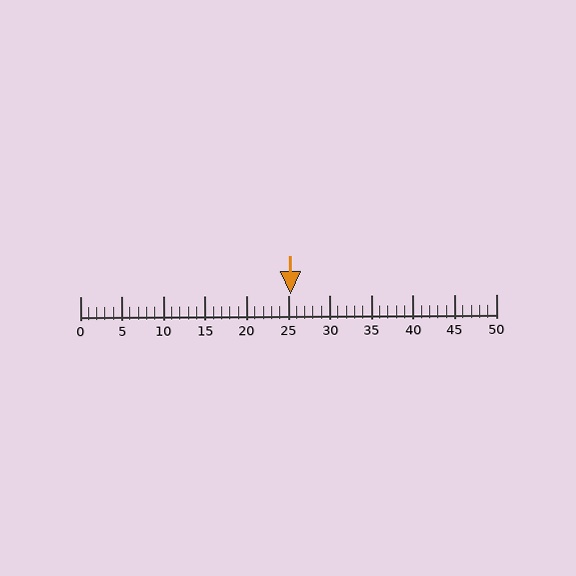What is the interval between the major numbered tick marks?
The major tick marks are spaced 5 units apart.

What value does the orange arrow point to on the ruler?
The orange arrow points to approximately 25.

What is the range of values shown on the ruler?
The ruler shows values from 0 to 50.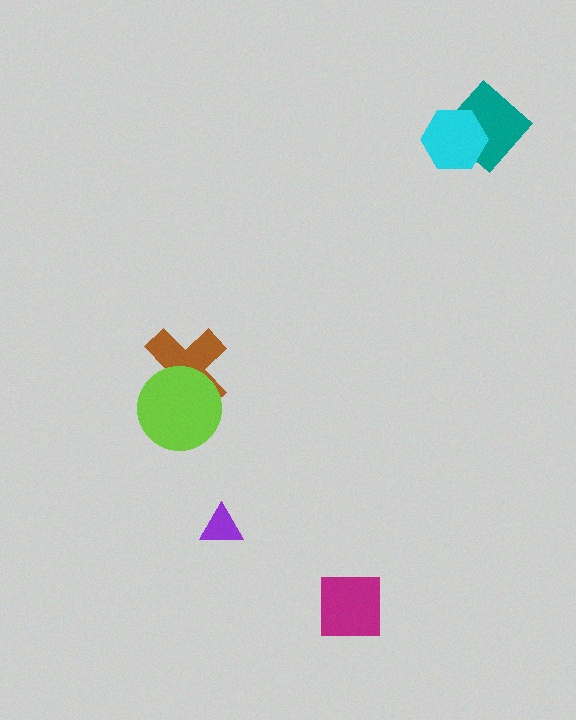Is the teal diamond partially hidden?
Yes, it is partially covered by another shape.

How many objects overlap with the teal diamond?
1 object overlaps with the teal diamond.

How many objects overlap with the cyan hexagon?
1 object overlaps with the cyan hexagon.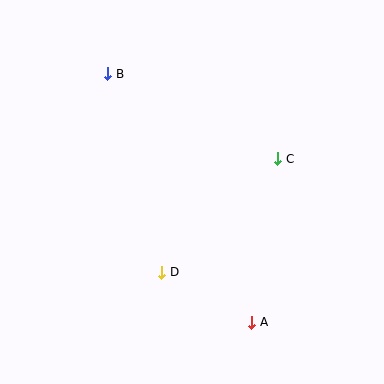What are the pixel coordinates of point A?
Point A is at (252, 322).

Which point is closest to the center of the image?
Point D at (162, 272) is closest to the center.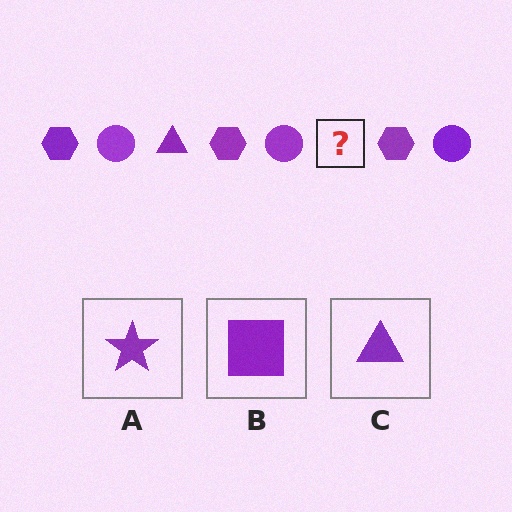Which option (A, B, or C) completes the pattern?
C.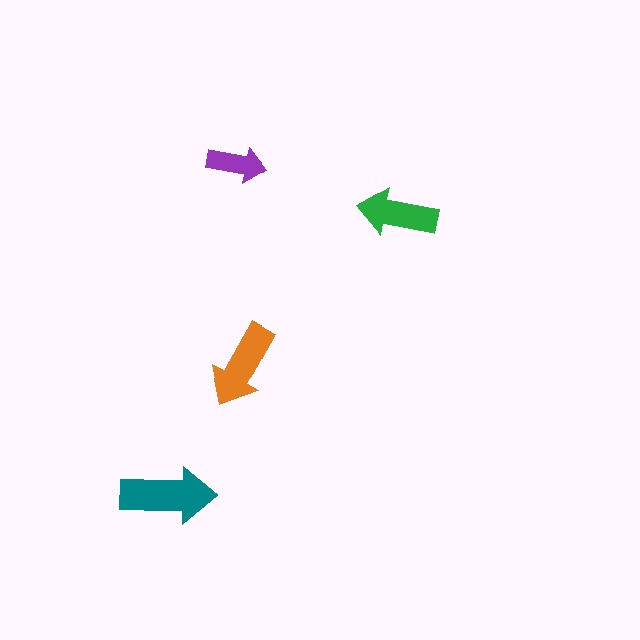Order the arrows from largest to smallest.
the teal one, the orange one, the green one, the purple one.